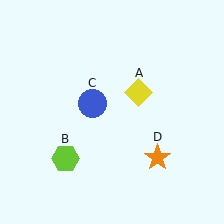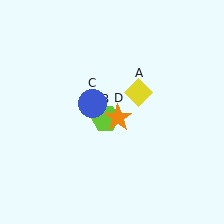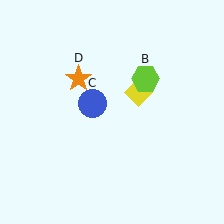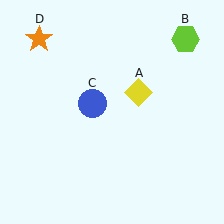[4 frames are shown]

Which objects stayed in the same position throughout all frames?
Yellow diamond (object A) and blue circle (object C) remained stationary.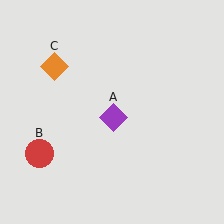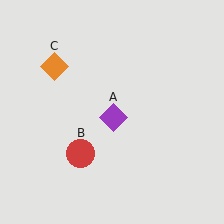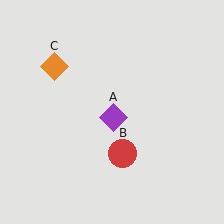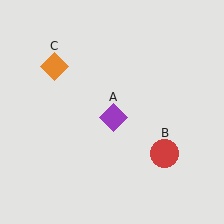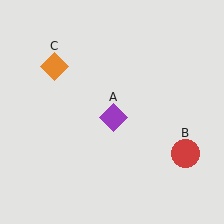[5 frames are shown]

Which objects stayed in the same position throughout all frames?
Purple diamond (object A) and orange diamond (object C) remained stationary.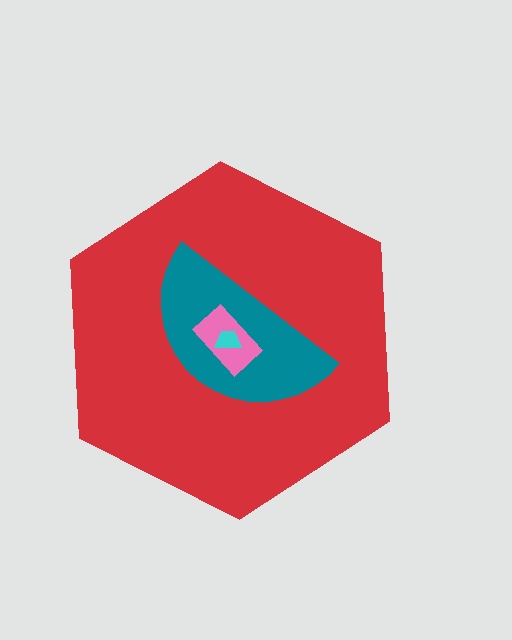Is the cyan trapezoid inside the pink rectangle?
Yes.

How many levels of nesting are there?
4.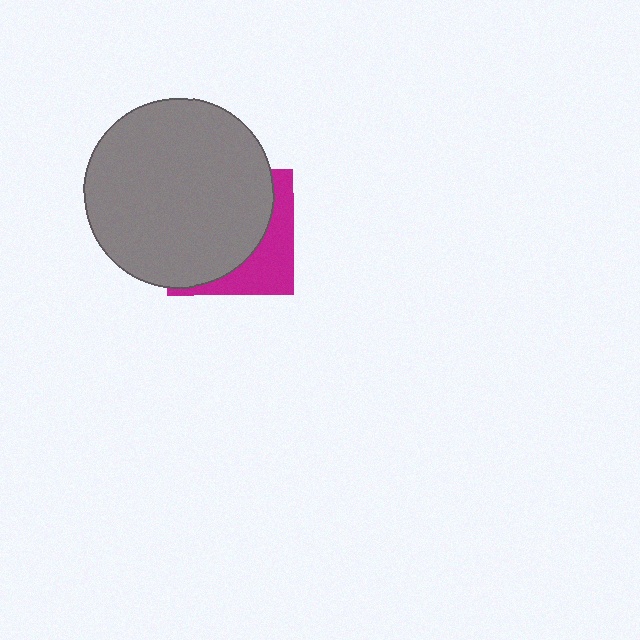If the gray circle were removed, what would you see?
You would see the complete magenta square.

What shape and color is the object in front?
The object in front is a gray circle.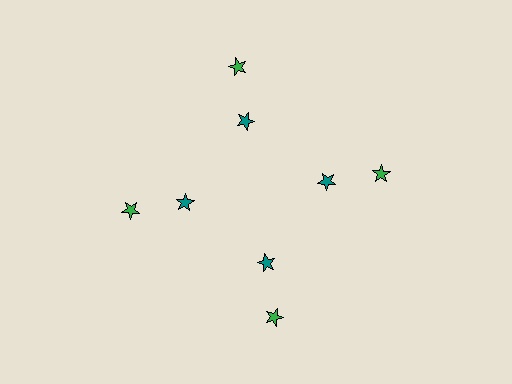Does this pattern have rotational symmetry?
Yes, this pattern has 4-fold rotational symmetry. It looks the same after rotating 90 degrees around the center.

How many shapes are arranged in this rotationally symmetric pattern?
There are 8 shapes, arranged in 4 groups of 2.